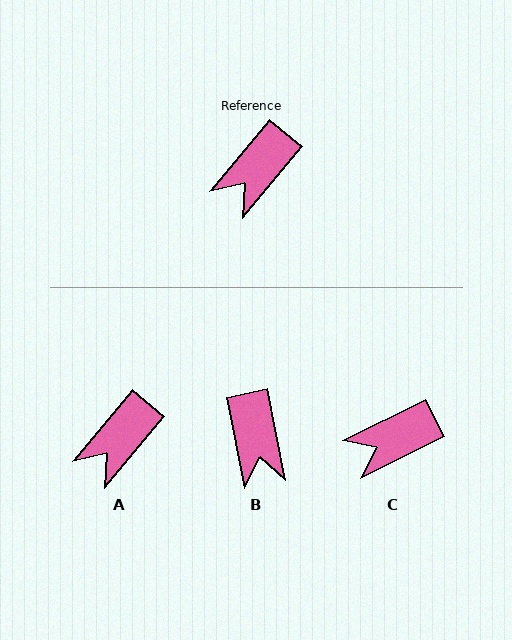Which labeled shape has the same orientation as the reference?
A.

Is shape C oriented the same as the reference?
No, it is off by about 24 degrees.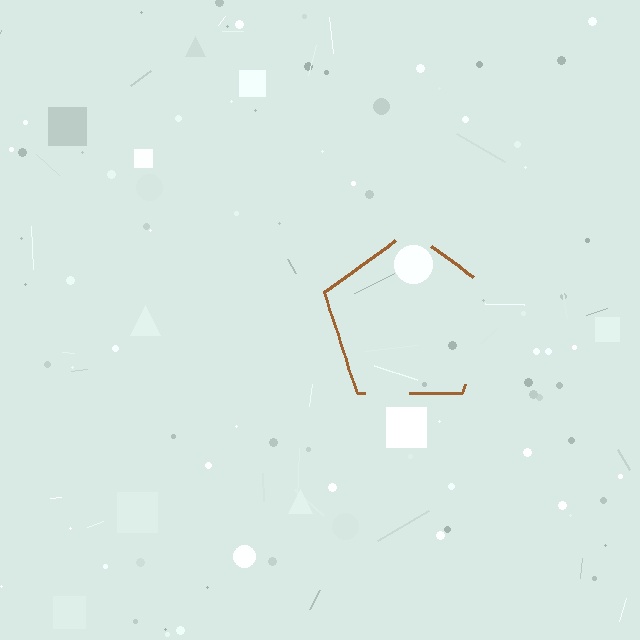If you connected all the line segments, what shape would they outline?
They would outline a pentagon.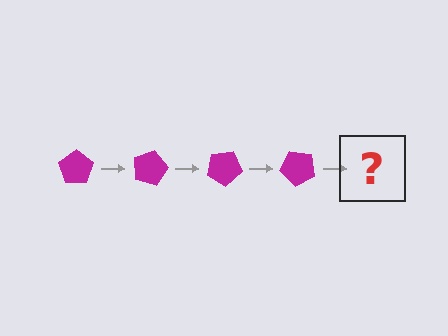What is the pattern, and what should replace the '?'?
The pattern is that the pentagon rotates 15 degrees each step. The '?' should be a magenta pentagon rotated 60 degrees.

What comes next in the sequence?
The next element should be a magenta pentagon rotated 60 degrees.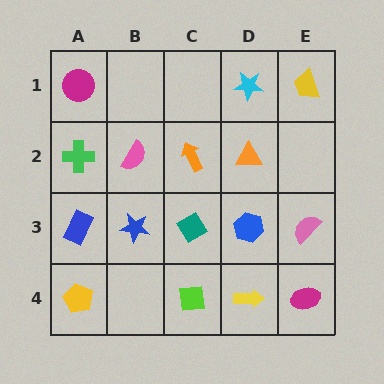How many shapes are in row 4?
4 shapes.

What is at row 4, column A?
A yellow pentagon.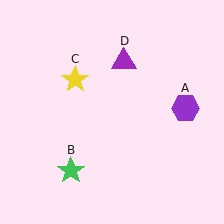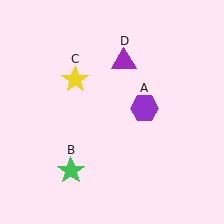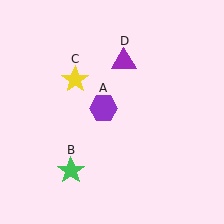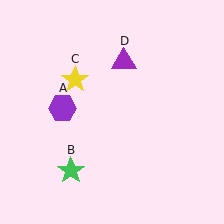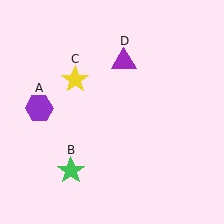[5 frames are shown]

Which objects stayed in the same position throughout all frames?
Green star (object B) and yellow star (object C) and purple triangle (object D) remained stationary.